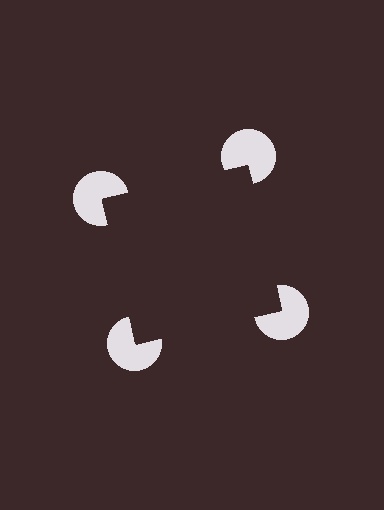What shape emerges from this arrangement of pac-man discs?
An illusory square — its edges are inferred from the aligned wedge cuts in the pac-man discs, not physically drawn.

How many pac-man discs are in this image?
There are 4 — one at each vertex of the illusory square.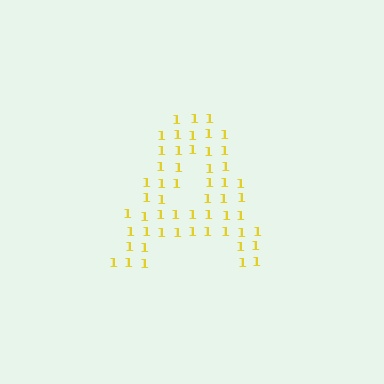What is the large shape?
The large shape is the letter A.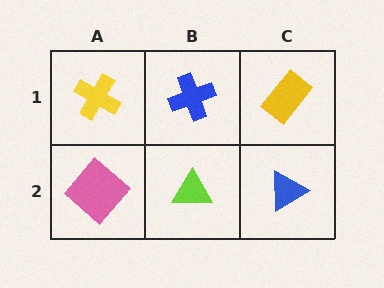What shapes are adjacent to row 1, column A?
A pink diamond (row 2, column A), a blue cross (row 1, column B).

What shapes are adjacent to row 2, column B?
A blue cross (row 1, column B), a pink diamond (row 2, column A), a blue triangle (row 2, column C).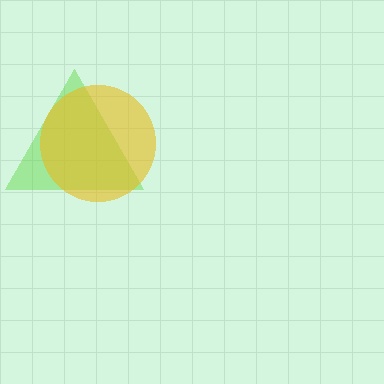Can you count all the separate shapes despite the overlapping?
Yes, there are 2 separate shapes.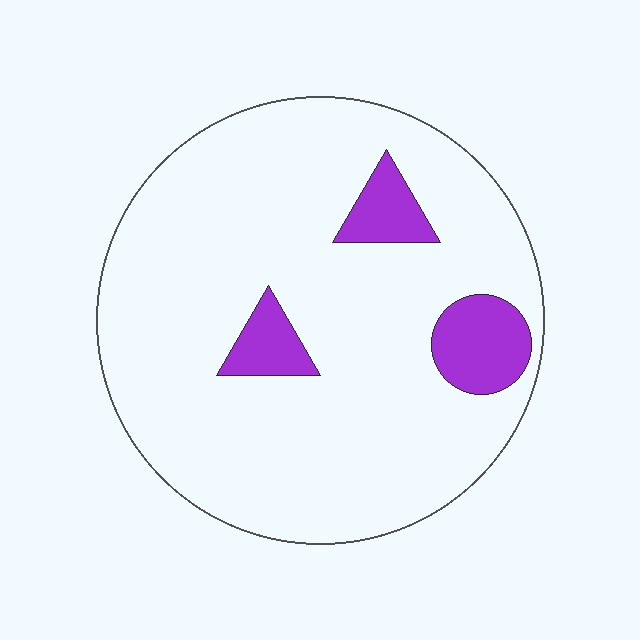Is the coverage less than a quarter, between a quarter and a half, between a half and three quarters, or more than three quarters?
Less than a quarter.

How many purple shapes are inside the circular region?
3.